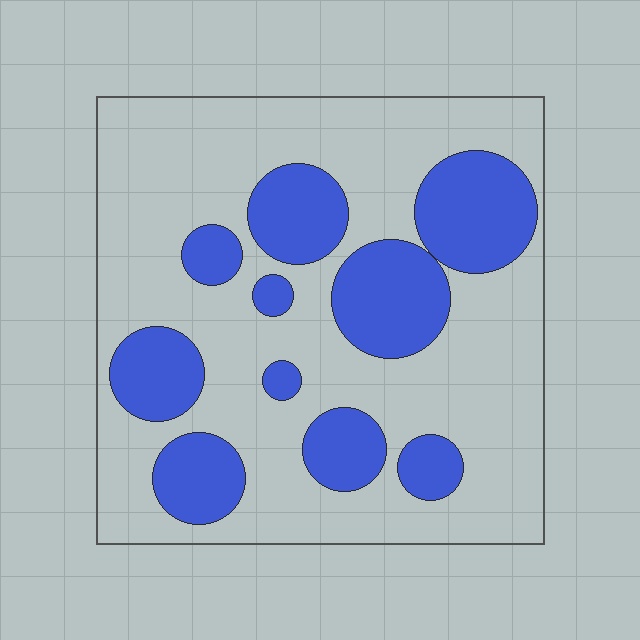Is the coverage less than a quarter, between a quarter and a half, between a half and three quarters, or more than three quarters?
Between a quarter and a half.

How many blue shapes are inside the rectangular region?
10.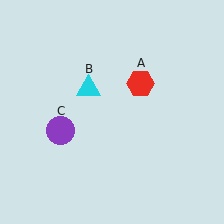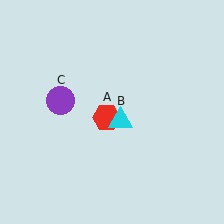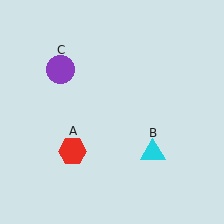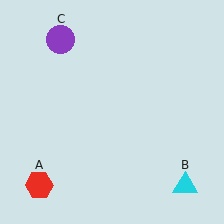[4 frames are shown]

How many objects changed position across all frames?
3 objects changed position: red hexagon (object A), cyan triangle (object B), purple circle (object C).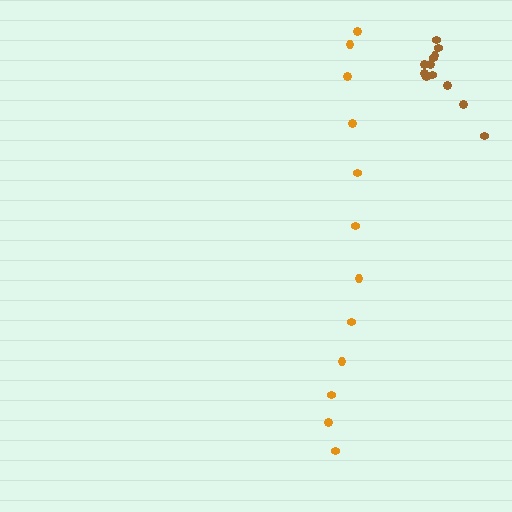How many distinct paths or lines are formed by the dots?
There are 2 distinct paths.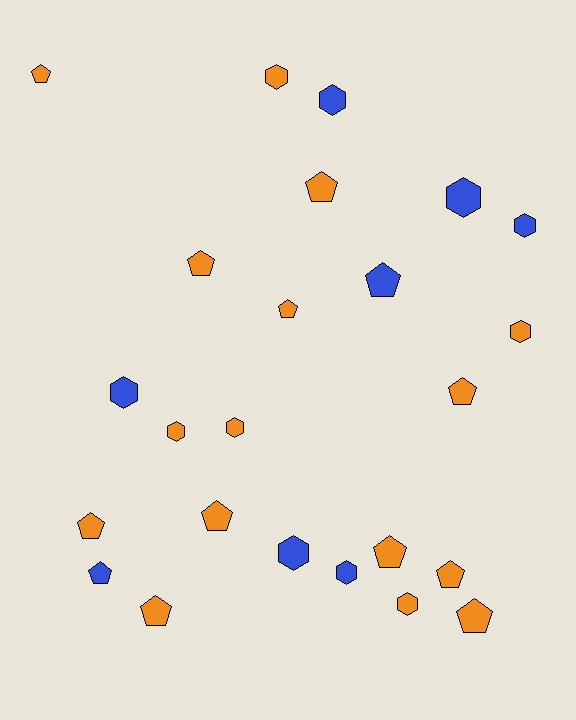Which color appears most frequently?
Orange, with 16 objects.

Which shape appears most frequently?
Pentagon, with 13 objects.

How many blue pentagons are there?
There are 2 blue pentagons.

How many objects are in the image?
There are 24 objects.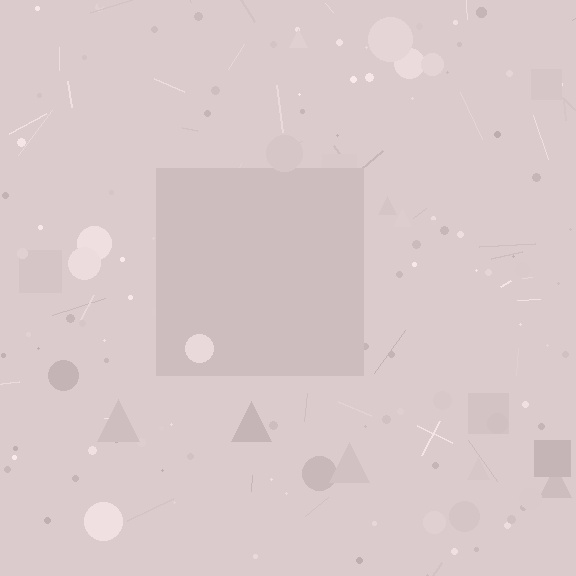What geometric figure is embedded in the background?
A square is embedded in the background.